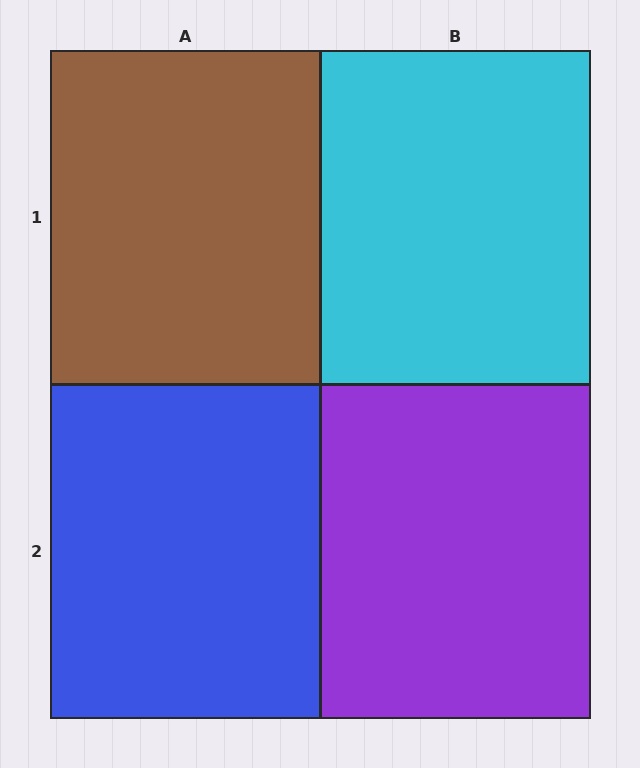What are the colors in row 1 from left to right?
Brown, cyan.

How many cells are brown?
1 cell is brown.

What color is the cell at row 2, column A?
Blue.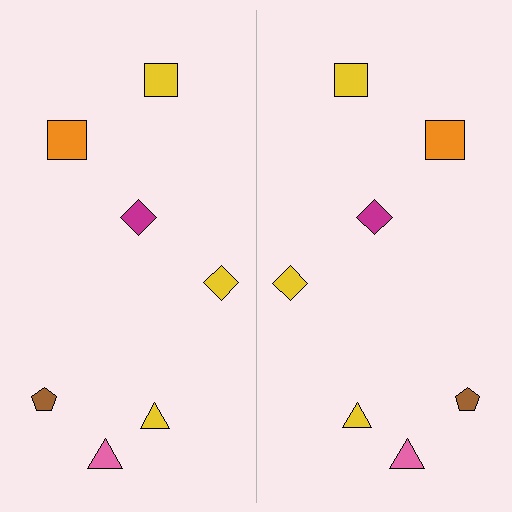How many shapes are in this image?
There are 14 shapes in this image.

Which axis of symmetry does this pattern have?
The pattern has a vertical axis of symmetry running through the center of the image.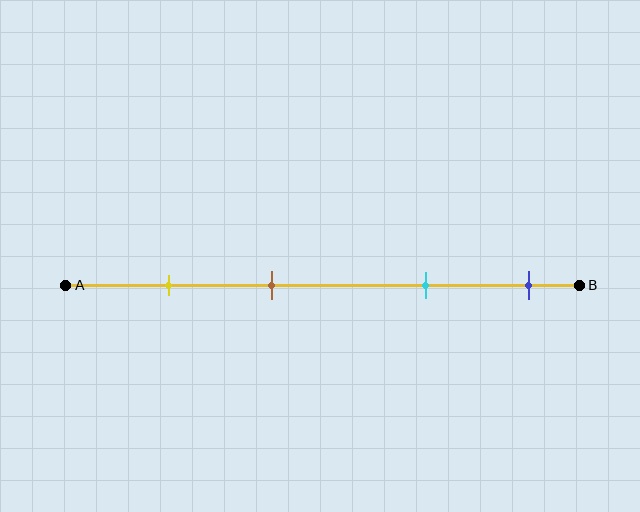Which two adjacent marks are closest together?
The yellow and brown marks are the closest adjacent pair.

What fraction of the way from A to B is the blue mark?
The blue mark is approximately 90% (0.9) of the way from A to B.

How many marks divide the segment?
There are 4 marks dividing the segment.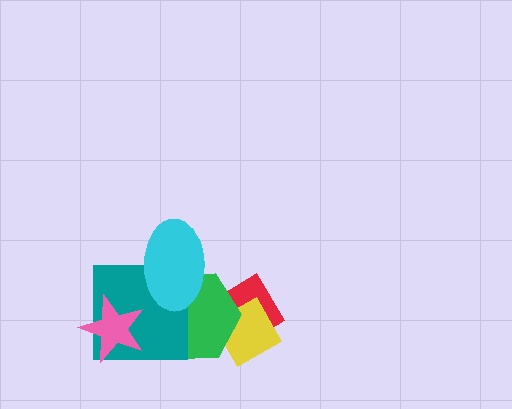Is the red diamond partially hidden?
Yes, it is partially covered by another shape.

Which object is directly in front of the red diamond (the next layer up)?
The yellow square is directly in front of the red diamond.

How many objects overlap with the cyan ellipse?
2 objects overlap with the cyan ellipse.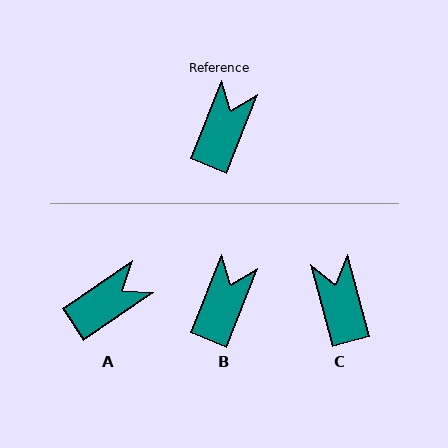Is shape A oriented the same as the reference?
No, it is off by about 34 degrees.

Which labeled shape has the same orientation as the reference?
B.